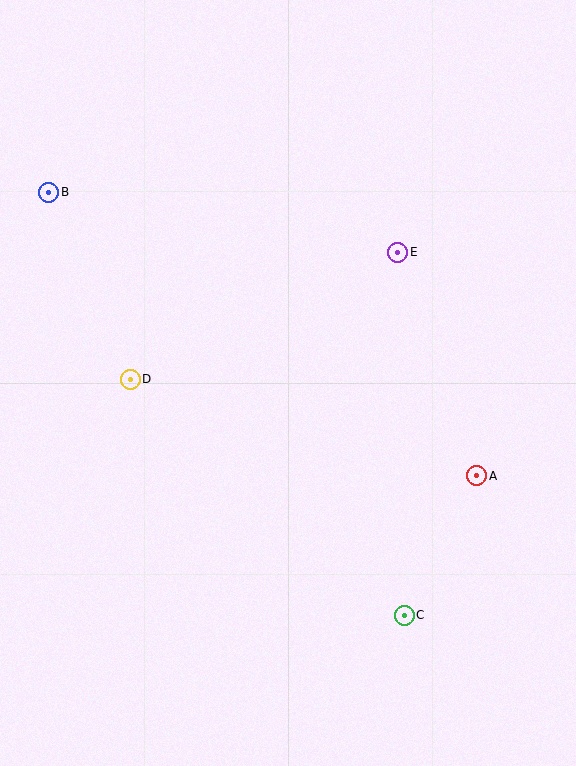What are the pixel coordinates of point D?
Point D is at (130, 379).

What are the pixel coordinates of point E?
Point E is at (398, 252).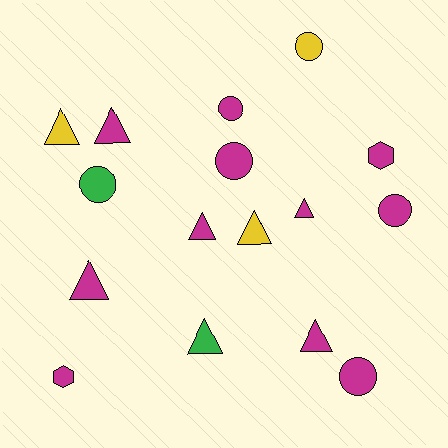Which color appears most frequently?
Magenta, with 11 objects.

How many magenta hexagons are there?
There are 2 magenta hexagons.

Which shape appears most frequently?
Triangle, with 8 objects.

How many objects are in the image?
There are 16 objects.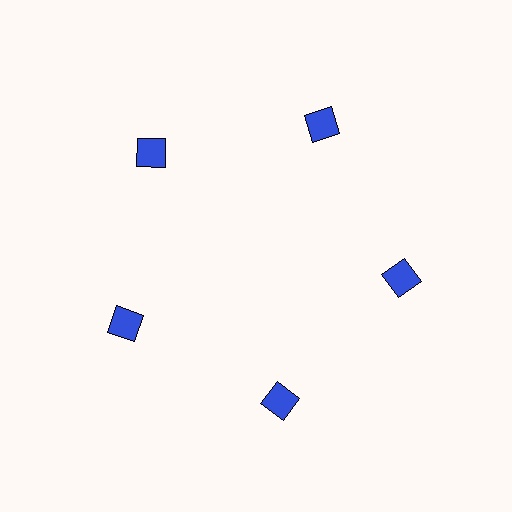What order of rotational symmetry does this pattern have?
This pattern has 5-fold rotational symmetry.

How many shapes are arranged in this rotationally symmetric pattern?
There are 5 shapes, arranged in 5 groups of 1.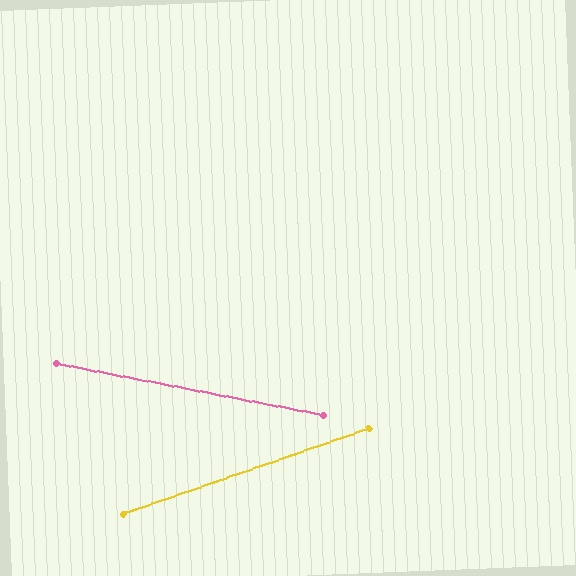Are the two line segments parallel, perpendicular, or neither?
Neither parallel nor perpendicular — they differ by about 30°.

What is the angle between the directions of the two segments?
Approximately 30 degrees.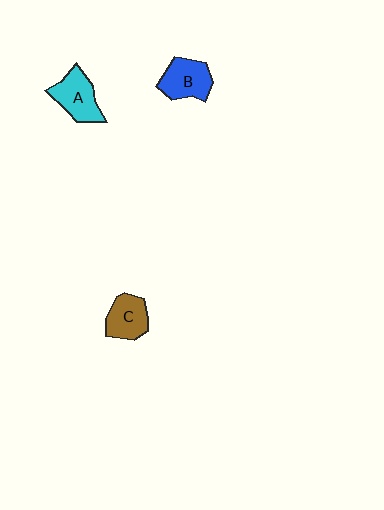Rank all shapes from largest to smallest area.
From largest to smallest: A (cyan), B (blue), C (brown).